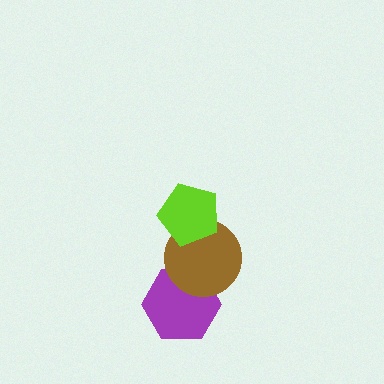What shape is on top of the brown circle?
The lime pentagon is on top of the brown circle.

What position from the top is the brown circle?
The brown circle is 2nd from the top.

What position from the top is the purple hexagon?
The purple hexagon is 3rd from the top.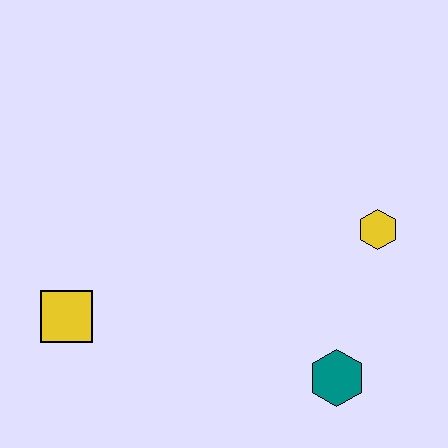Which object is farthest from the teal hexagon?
The yellow square is farthest from the teal hexagon.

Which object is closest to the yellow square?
The teal hexagon is closest to the yellow square.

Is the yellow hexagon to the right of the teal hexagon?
Yes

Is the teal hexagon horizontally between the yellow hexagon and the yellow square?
Yes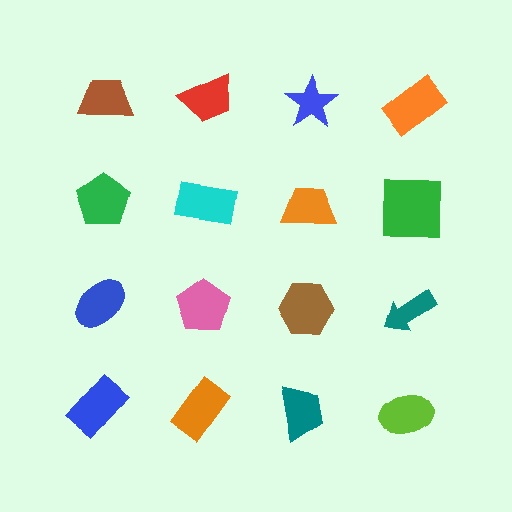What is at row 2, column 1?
A green pentagon.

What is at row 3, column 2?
A pink pentagon.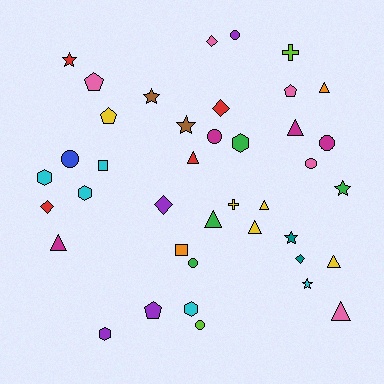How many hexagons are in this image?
There are 5 hexagons.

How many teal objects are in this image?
There are 2 teal objects.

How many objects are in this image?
There are 40 objects.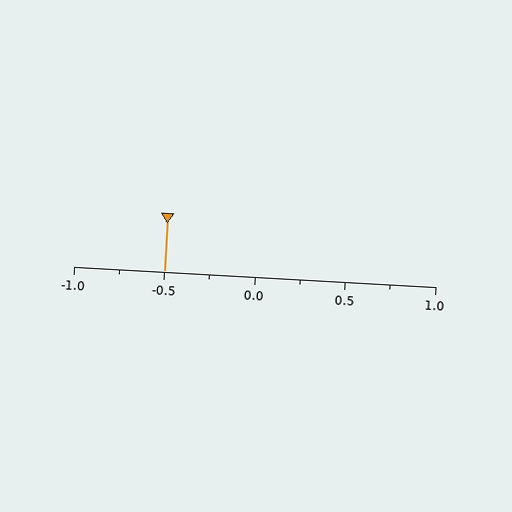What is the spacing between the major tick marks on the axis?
The major ticks are spaced 0.5 apart.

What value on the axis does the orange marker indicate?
The marker indicates approximately -0.5.